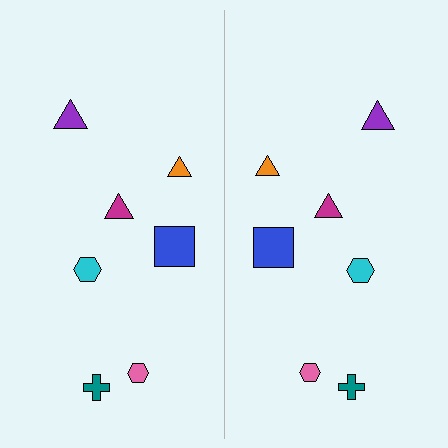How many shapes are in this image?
There are 14 shapes in this image.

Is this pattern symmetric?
Yes, this pattern has bilateral (reflection) symmetry.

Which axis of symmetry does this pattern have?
The pattern has a vertical axis of symmetry running through the center of the image.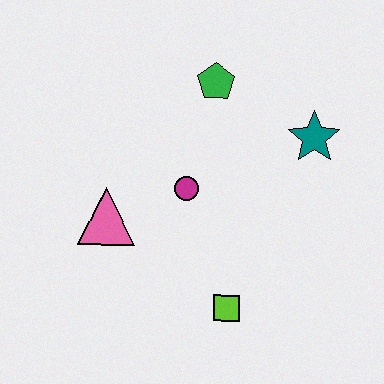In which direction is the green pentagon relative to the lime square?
The green pentagon is above the lime square.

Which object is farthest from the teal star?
The pink triangle is farthest from the teal star.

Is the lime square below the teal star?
Yes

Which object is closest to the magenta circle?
The pink triangle is closest to the magenta circle.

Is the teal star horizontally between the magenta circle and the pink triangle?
No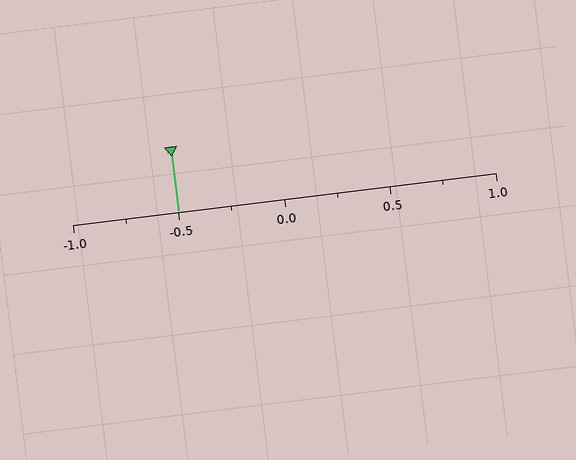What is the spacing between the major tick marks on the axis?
The major ticks are spaced 0.5 apart.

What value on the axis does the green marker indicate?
The marker indicates approximately -0.5.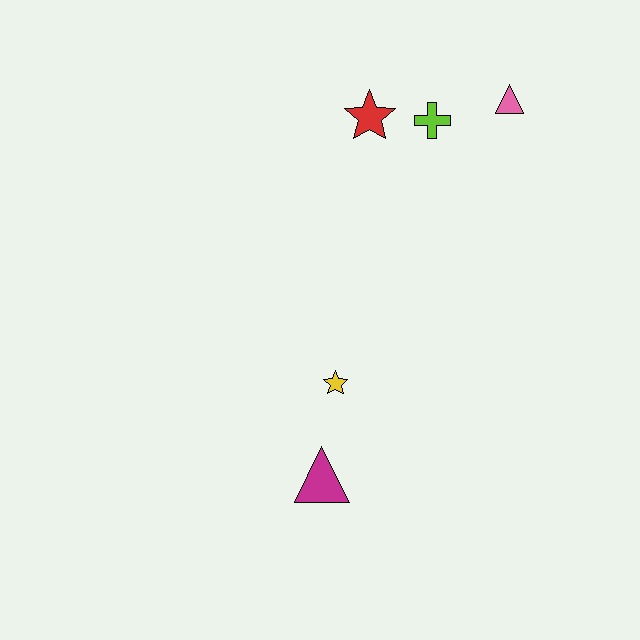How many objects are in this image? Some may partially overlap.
There are 5 objects.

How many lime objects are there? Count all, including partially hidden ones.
There is 1 lime object.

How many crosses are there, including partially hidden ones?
There is 1 cross.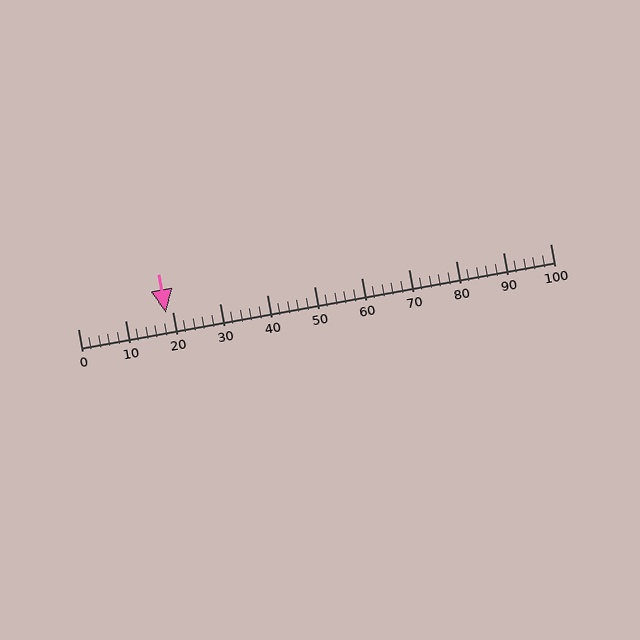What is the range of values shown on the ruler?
The ruler shows values from 0 to 100.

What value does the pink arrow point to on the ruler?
The pink arrow points to approximately 19.